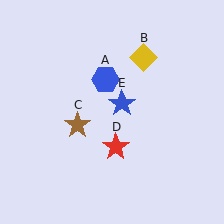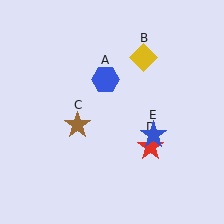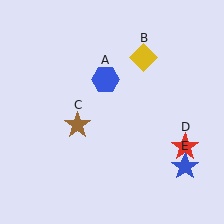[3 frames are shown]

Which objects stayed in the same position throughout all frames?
Blue hexagon (object A) and yellow diamond (object B) and brown star (object C) remained stationary.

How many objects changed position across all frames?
2 objects changed position: red star (object D), blue star (object E).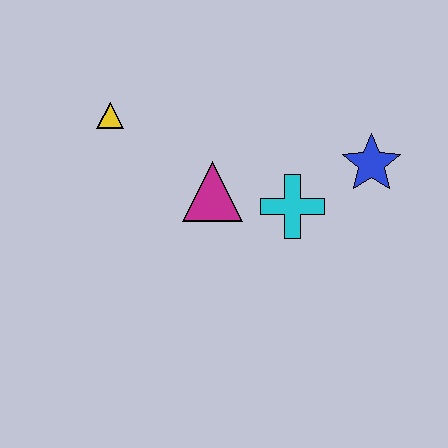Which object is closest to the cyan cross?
The magenta triangle is closest to the cyan cross.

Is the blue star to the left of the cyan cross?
No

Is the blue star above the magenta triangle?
Yes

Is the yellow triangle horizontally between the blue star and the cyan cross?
No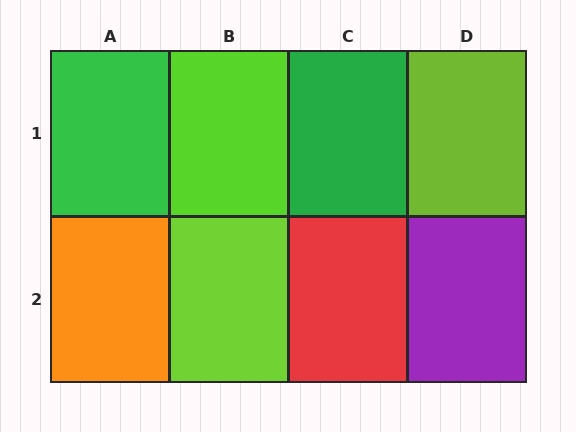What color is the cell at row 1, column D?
Lime.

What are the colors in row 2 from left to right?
Orange, lime, red, purple.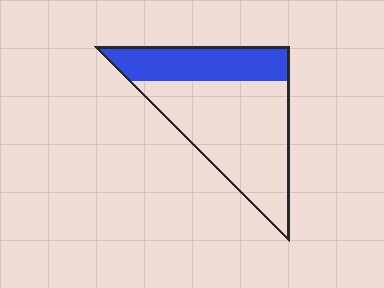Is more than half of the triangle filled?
No.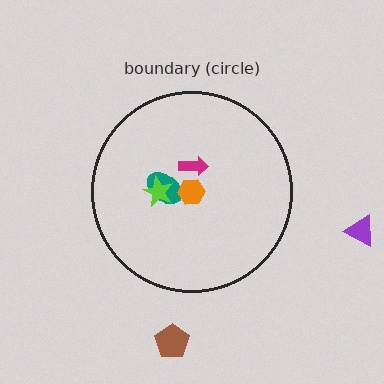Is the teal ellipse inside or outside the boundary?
Inside.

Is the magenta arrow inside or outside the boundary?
Inside.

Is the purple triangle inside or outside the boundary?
Outside.